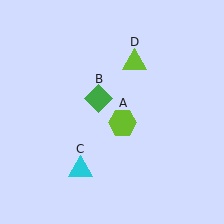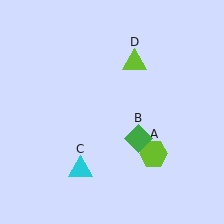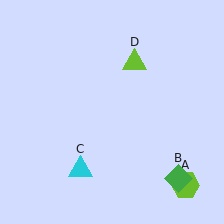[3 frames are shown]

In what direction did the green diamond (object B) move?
The green diamond (object B) moved down and to the right.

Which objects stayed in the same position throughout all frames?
Cyan triangle (object C) and lime triangle (object D) remained stationary.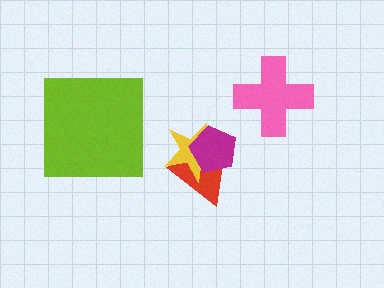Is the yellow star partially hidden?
Yes, it is partially covered by another shape.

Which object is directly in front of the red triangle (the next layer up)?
The yellow star is directly in front of the red triangle.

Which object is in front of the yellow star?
The magenta pentagon is in front of the yellow star.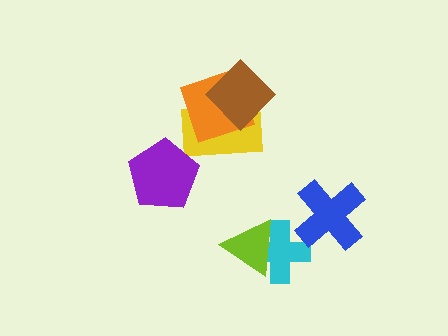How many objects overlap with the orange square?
2 objects overlap with the orange square.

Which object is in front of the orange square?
The brown diamond is in front of the orange square.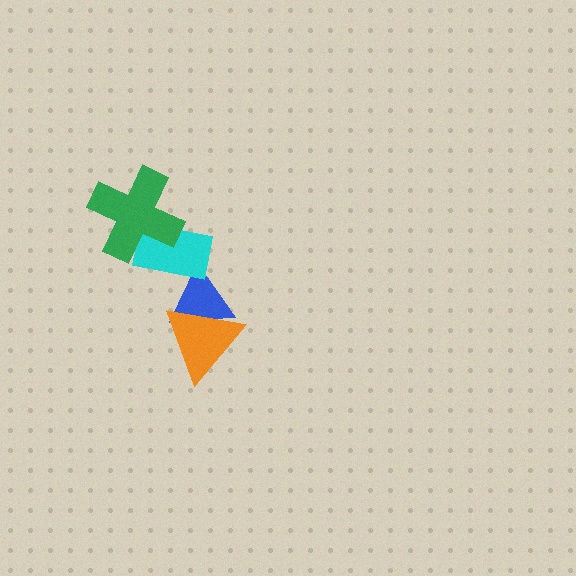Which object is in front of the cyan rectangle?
The green cross is in front of the cyan rectangle.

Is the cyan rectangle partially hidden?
Yes, it is partially covered by another shape.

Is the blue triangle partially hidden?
Yes, it is partially covered by another shape.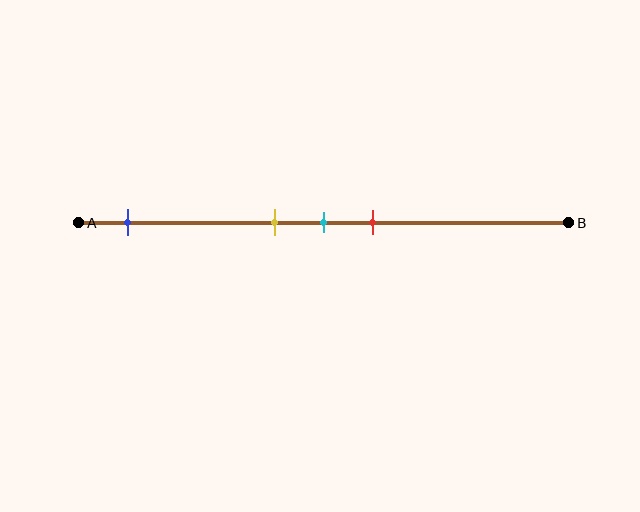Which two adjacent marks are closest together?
The yellow and cyan marks are the closest adjacent pair.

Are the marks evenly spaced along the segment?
No, the marks are not evenly spaced.